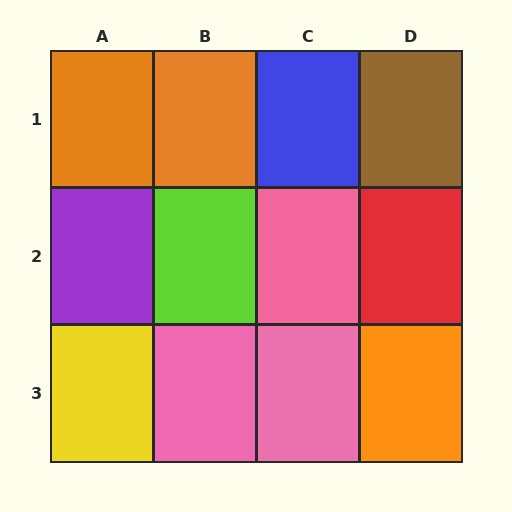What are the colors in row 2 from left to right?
Purple, lime, pink, red.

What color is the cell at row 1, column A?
Orange.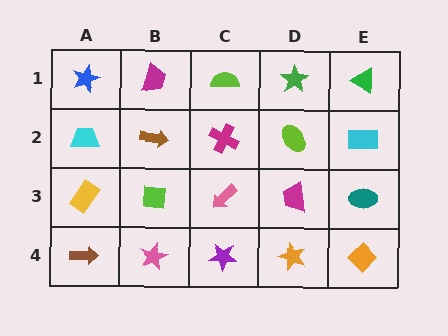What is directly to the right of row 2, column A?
A brown arrow.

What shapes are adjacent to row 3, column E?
A cyan rectangle (row 2, column E), an orange diamond (row 4, column E), a magenta trapezoid (row 3, column D).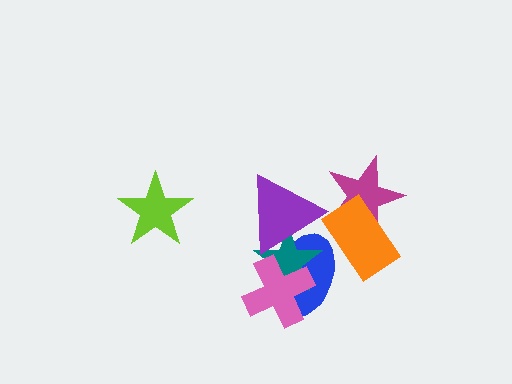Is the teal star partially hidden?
Yes, it is partially covered by another shape.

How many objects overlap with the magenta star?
1 object overlaps with the magenta star.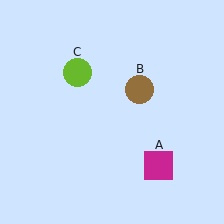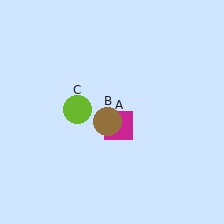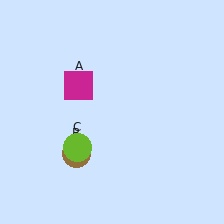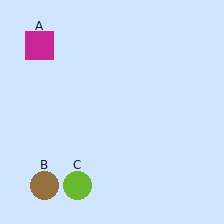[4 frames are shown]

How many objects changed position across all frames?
3 objects changed position: magenta square (object A), brown circle (object B), lime circle (object C).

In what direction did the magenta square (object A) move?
The magenta square (object A) moved up and to the left.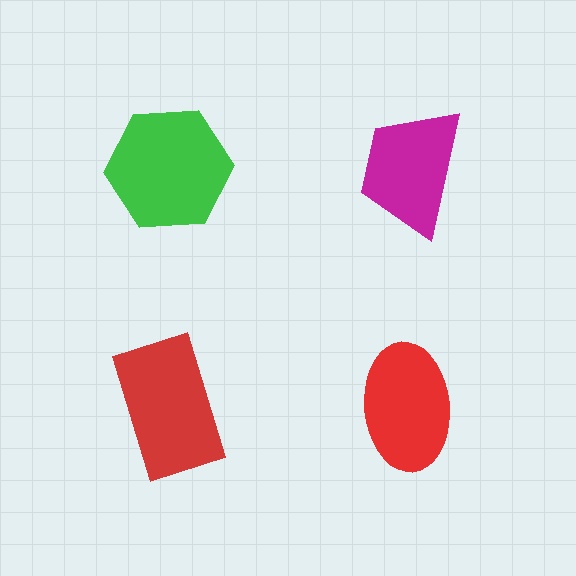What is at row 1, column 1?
A green hexagon.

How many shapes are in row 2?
2 shapes.